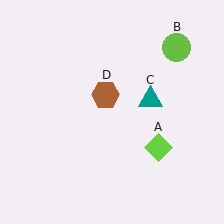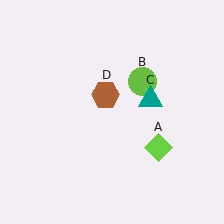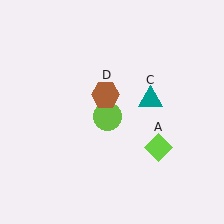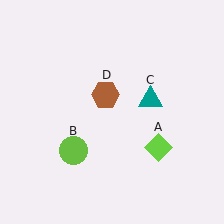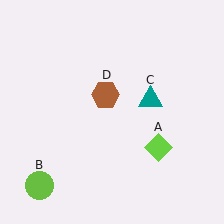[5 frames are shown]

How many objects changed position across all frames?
1 object changed position: lime circle (object B).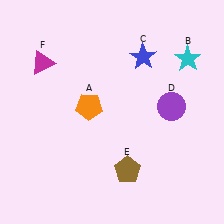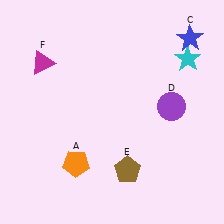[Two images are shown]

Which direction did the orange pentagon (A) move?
The orange pentagon (A) moved down.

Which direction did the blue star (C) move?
The blue star (C) moved right.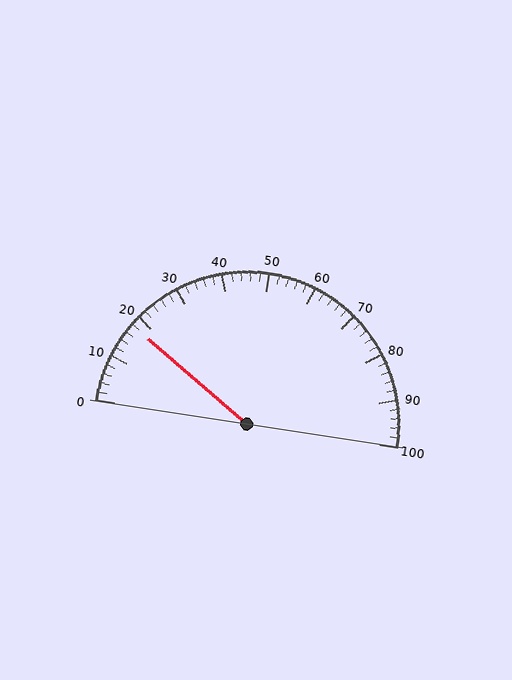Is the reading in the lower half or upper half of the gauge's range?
The reading is in the lower half of the range (0 to 100).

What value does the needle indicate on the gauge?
The needle indicates approximately 18.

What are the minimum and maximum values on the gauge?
The gauge ranges from 0 to 100.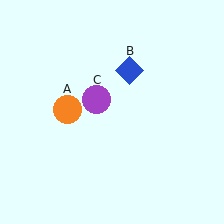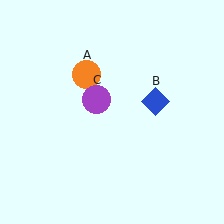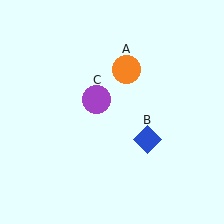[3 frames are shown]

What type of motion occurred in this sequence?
The orange circle (object A), blue diamond (object B) rotated clockwise around the center of the scene.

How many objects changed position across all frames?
2 objects changed position: orange circle (object A), blue diamond (object B).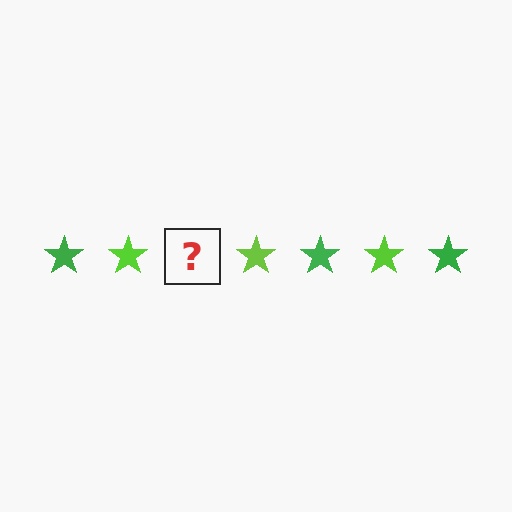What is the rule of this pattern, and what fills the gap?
The rule is that the pattern cycles through green, lime stars. The gap should be filled with a green star.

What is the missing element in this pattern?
The missing element is a green star.